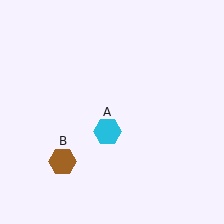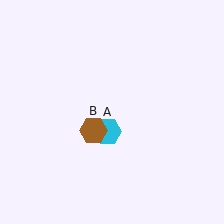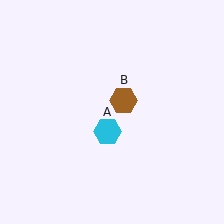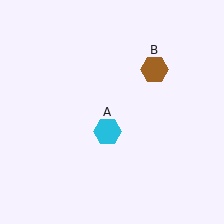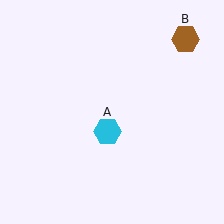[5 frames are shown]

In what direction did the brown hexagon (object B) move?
The brown hexagon (object B) moved up and to the right.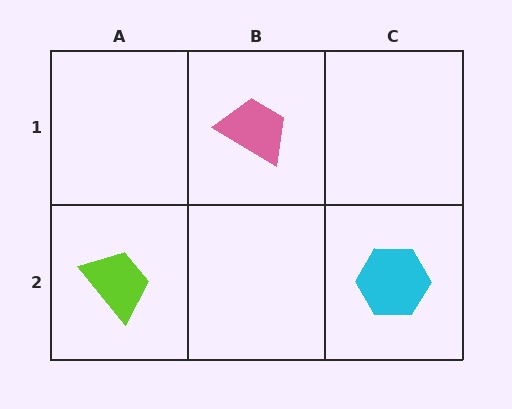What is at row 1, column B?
A pink trapezoid.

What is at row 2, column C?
A cyan hexagon.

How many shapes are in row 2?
2 shapes.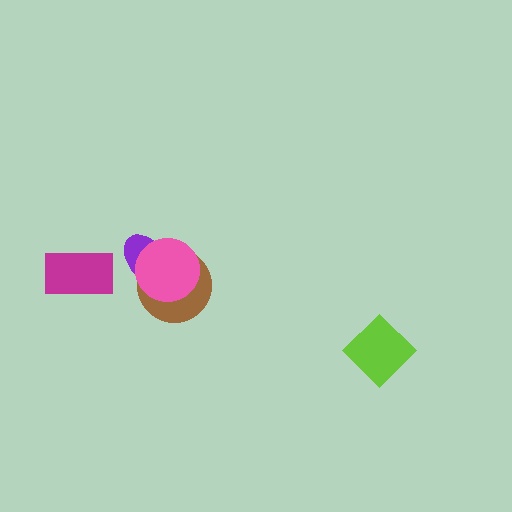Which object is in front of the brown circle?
The pink circle is in front of the brown circle.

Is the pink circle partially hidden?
No, no other shape covers it.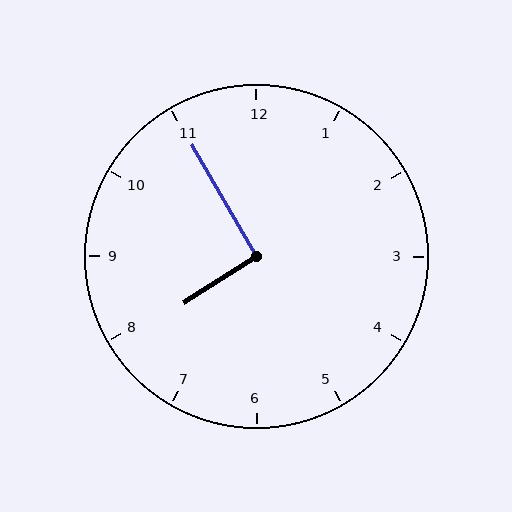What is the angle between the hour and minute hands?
Approximately 92 degrees.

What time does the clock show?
7:55.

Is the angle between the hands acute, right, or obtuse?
It is right.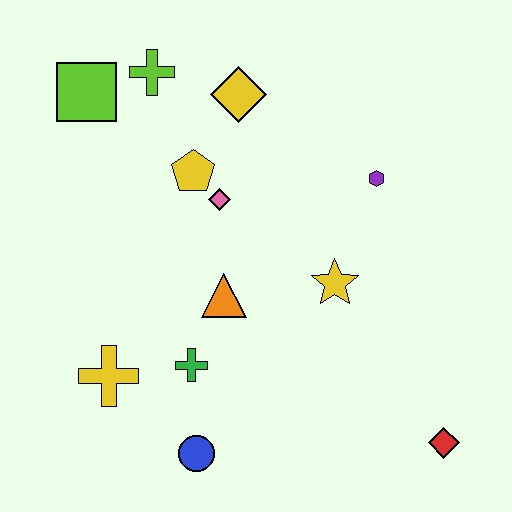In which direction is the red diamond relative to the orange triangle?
The red diamond is to the right of the orange triangle.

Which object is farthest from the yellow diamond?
The red diamond is farthest from the yellow diamond.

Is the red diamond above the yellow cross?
No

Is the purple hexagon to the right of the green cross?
Yes